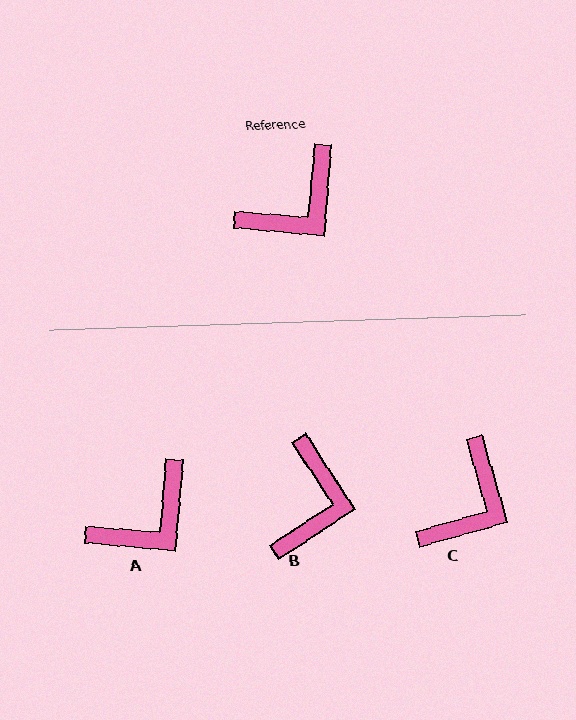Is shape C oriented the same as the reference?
No, it is off by about 21 degrees.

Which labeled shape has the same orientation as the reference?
A.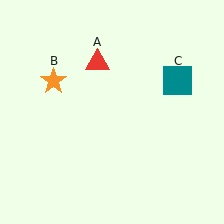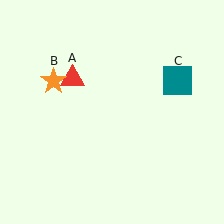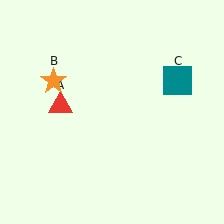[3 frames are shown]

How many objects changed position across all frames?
1 object changed position: red triangle (object A).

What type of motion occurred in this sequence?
The red triangle (object A) rotated counterclockwise around the center of the scene.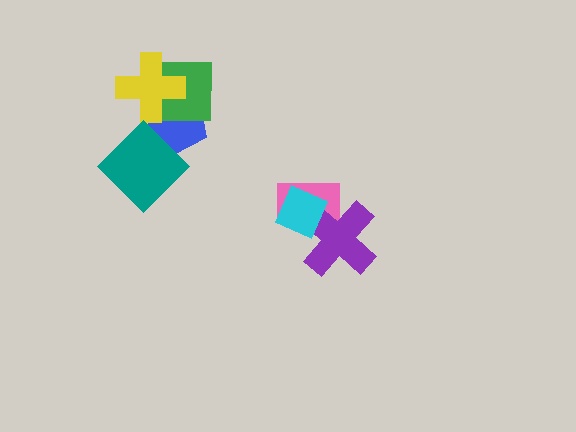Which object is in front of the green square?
The yellow cross is in front of the green square.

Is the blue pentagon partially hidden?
Yes, it is partially covered by another shape.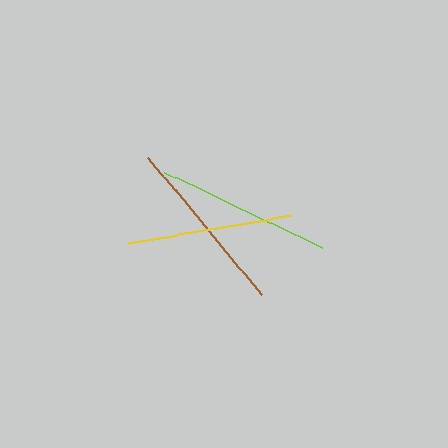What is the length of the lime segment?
The lime segment is approximately 176 pixels long.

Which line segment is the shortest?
The yellow line is the shortest at approximately 165 pixels.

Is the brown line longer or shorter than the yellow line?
The brown line is longer than the yellow line.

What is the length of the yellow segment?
The yellow segment is approximately 165 pixels long.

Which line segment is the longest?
The brown line is the longest at approximately 178 pixels.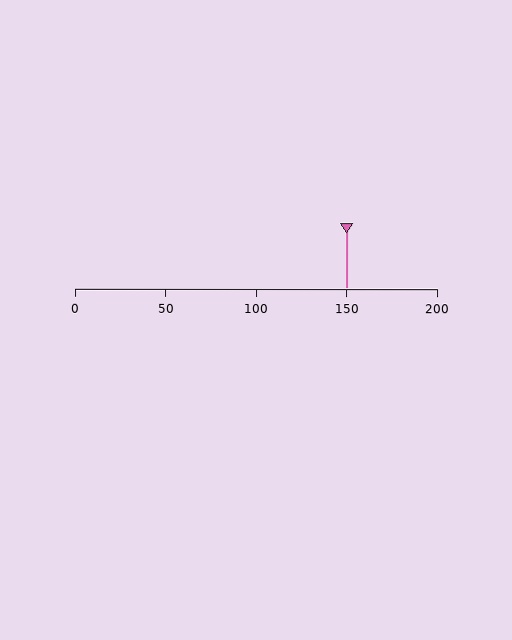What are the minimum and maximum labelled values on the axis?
The axis runs from 0 to 200.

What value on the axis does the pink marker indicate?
The marker indicates approximately 150.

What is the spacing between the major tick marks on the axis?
The major ticks are spaced 50 apart.